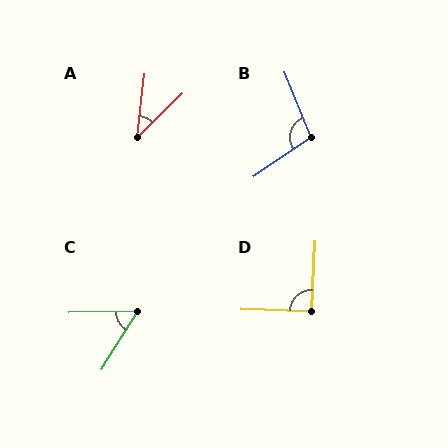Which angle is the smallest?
A, at approximately 39 degrees.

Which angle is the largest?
B, at approximately 102 degrees.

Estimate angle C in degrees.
Approximately 57 degrees.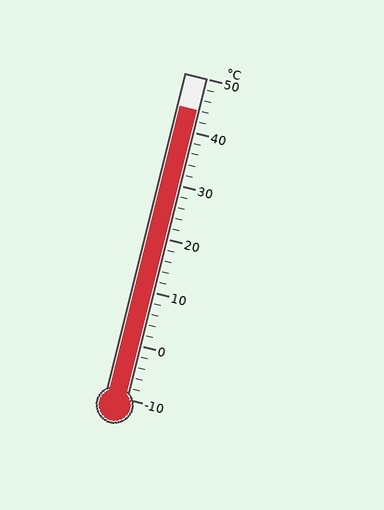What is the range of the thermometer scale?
The thermometer scale ranges from -10°C to 50°C.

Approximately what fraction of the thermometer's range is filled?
The thermometer is filled to approximately 90% of its range.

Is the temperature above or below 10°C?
The temperature is above 10°C.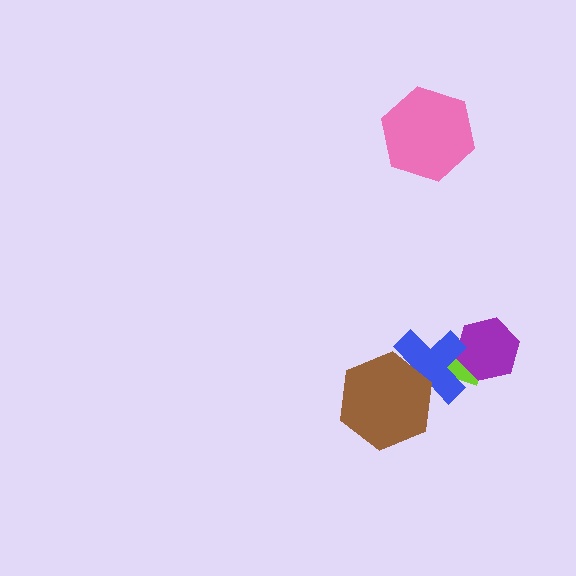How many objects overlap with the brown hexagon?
1 object overlaps with the brown hexagon.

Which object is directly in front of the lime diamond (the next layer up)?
The purple hexagon is directly in front of the lime diamond.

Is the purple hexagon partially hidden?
Yes, it is partially covered by another shape.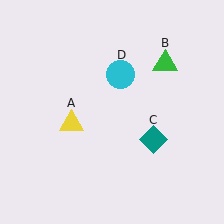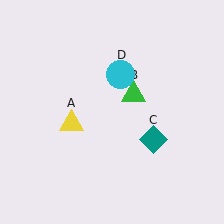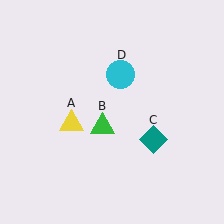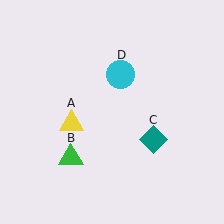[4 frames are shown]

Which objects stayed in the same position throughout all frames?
Yellow triangle (object A) and teal diamond (object C) and cyan circle (object D) remained stationary.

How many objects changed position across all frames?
1 object changed position: green triangle (object B).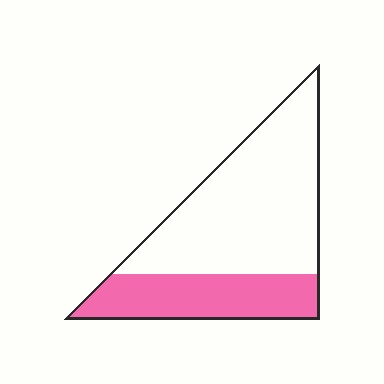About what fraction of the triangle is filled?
About one third (1/3).